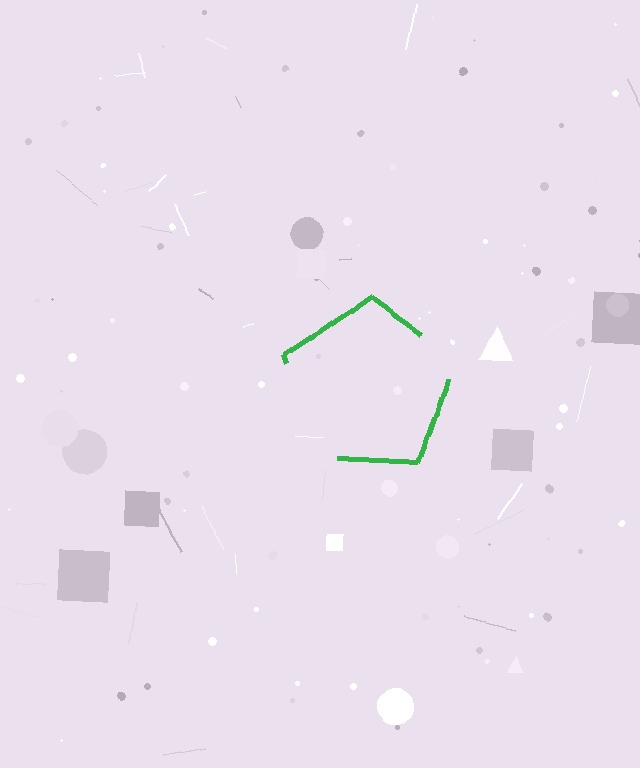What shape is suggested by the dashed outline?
The dashed outline suggests a pentagon.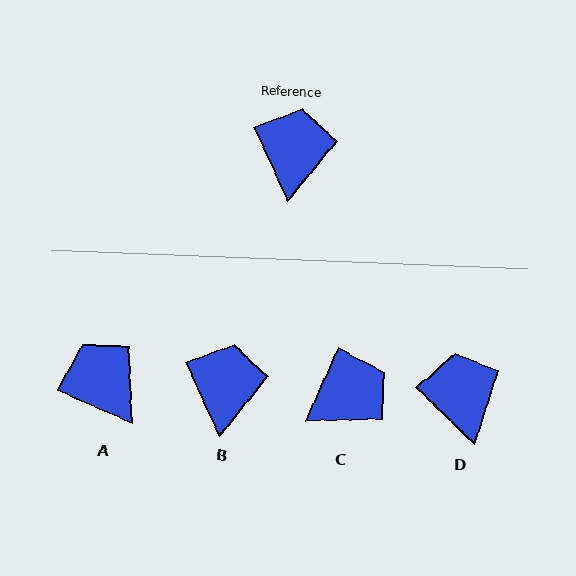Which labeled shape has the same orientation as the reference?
B.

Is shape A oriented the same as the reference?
No, it is off by about 42 degrees.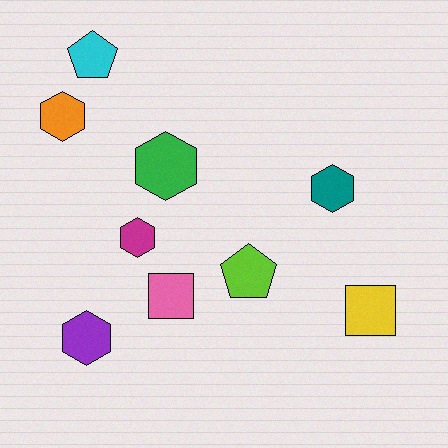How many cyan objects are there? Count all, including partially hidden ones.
There is 1 cyan object.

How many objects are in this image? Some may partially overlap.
There are 9 objects.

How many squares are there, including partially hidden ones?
There are 2 squares.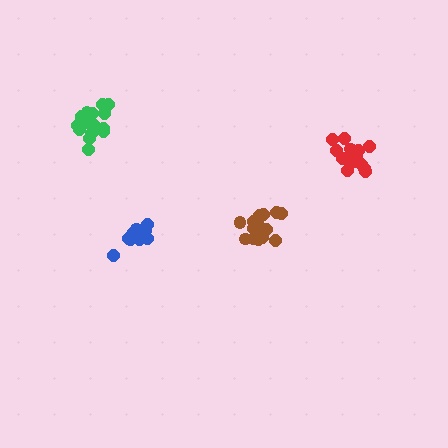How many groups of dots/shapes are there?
There are 4 groups.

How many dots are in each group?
Group 1: 17 dots, Group 2: 15 dots, Group 3: 17 dots, Group 4: 11 dots (60 total).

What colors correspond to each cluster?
The clusters are colored: brown, red, green, blue.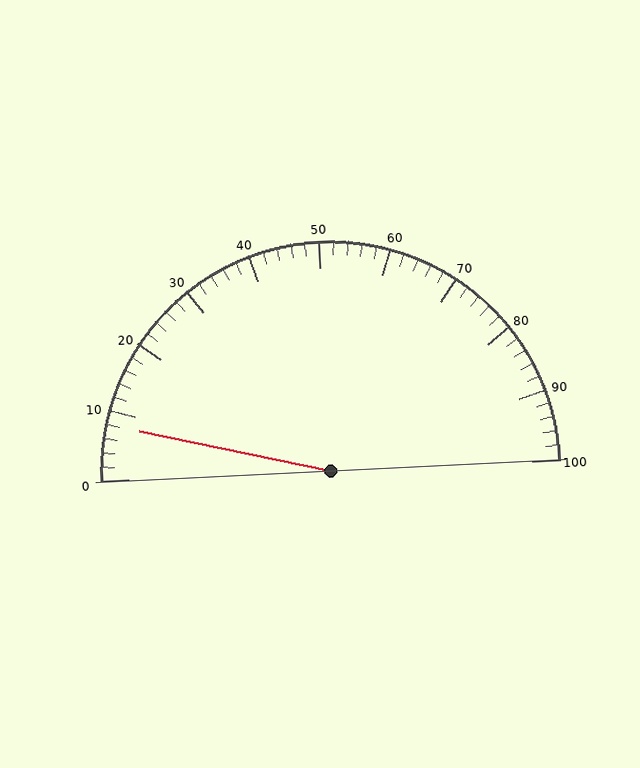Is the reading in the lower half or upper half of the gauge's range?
The reading is in the lower half of the range (0 to 100).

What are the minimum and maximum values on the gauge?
The gauge ranges from 0 to 100.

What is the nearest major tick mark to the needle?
The nearest major tick mark is 10.